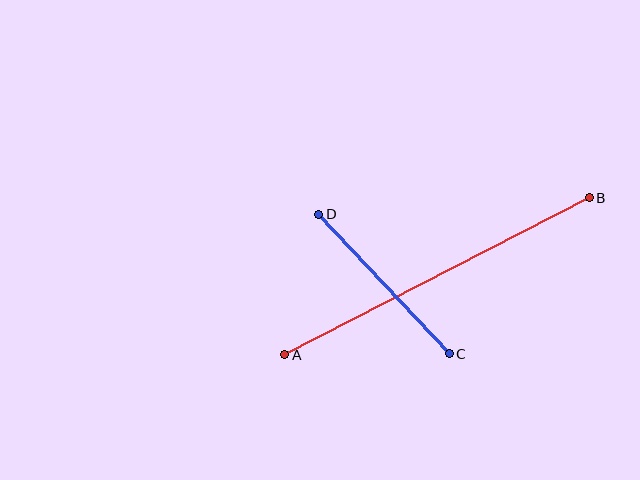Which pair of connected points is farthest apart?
Points A and B are farthest apart.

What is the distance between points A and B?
The distance is approximately 343 pixels.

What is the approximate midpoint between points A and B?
The midpoint is at approximately (437, 276) pixels.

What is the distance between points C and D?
The distance is approximately 191 pixels.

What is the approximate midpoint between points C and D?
The midpoint is at approximately (384, 284) pixels.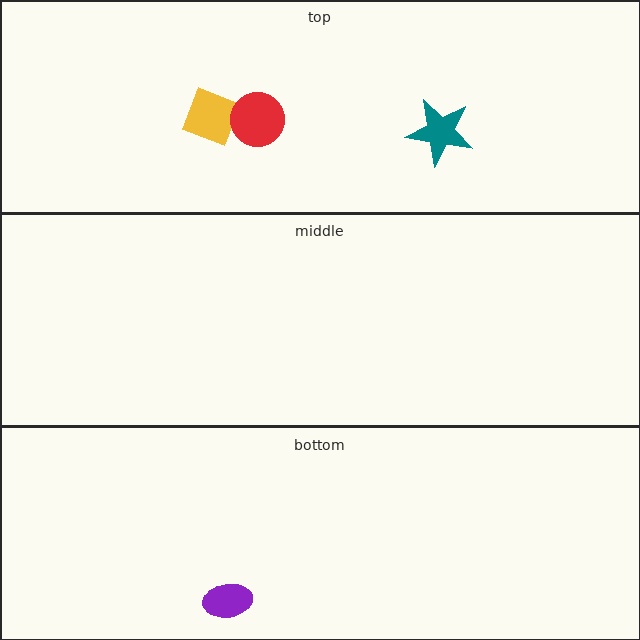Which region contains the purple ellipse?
The bottom region.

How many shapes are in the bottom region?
1.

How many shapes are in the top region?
3.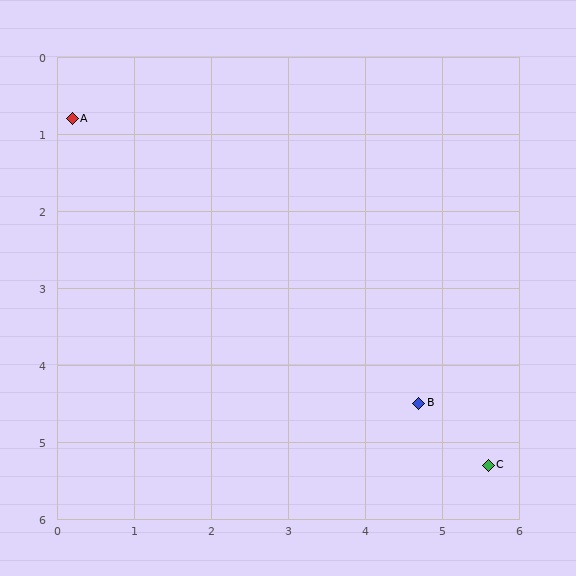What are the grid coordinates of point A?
Point A is at approximately (0.2, 0.8).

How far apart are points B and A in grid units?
Points B and A are about 5.8 grid units apart.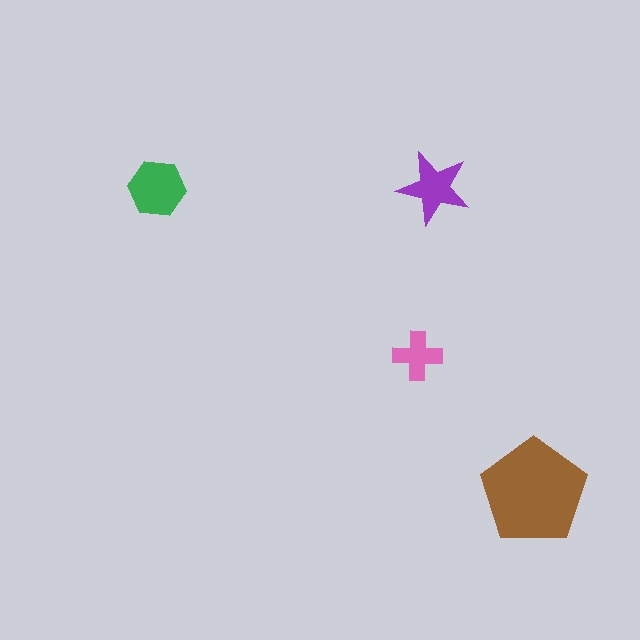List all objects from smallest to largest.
The pink cross, the purple star, the green hexagon, the brown pentagon.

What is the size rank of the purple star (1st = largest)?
3rd.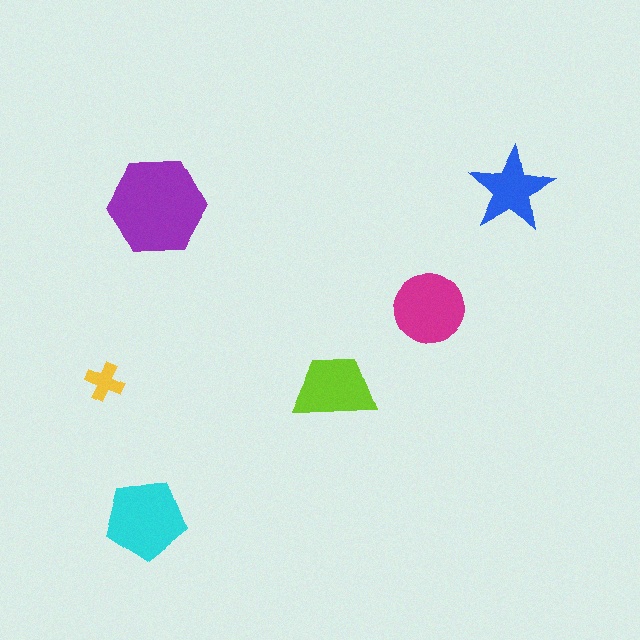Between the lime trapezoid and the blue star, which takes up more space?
The lime trapezoid.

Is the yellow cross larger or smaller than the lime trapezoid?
Smaller.